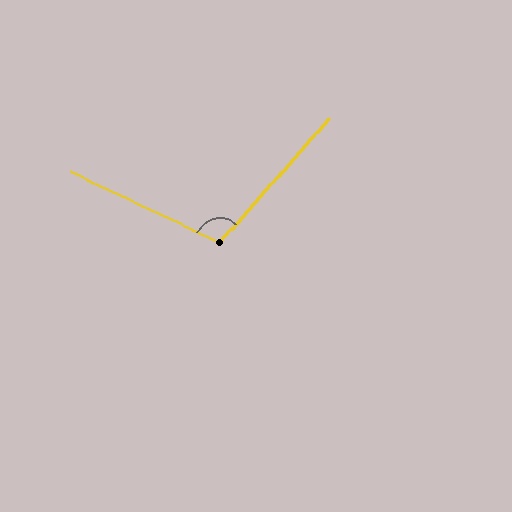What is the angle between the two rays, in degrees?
Approximately 106 degrees.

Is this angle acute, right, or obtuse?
It is obtuse.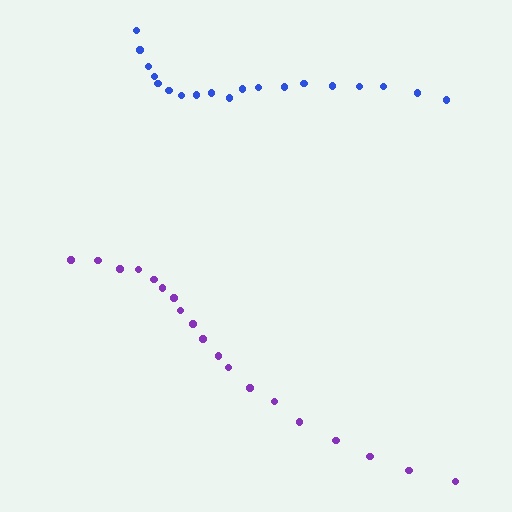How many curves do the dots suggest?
There are 2 distinct paths.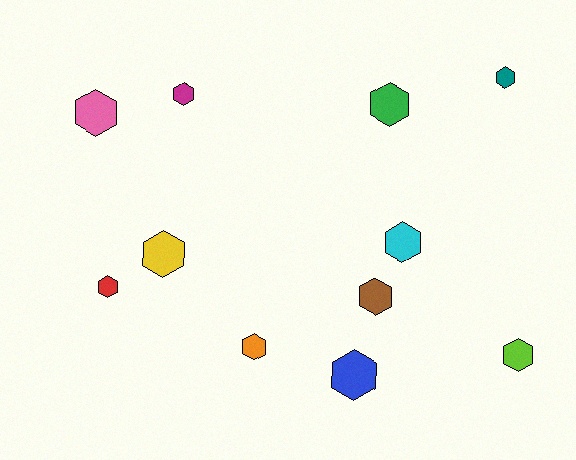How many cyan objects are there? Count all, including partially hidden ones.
There is 1 cyan object.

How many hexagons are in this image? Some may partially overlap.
There are 11 hexagons.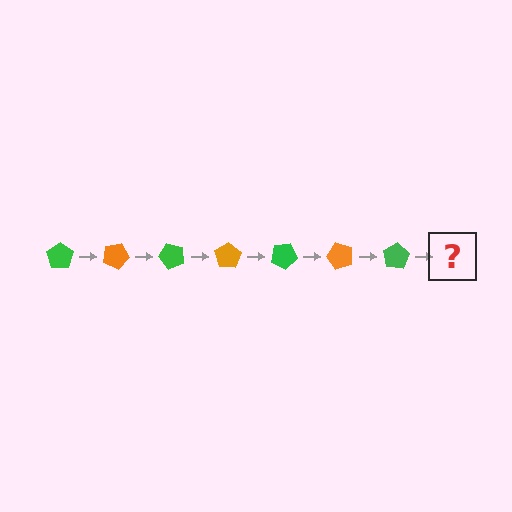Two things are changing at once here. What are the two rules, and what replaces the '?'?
The two rules are that it rotates 25 degrees each step and the color cycles through green and orange. The '?' should be an orange pentagon, rotated 175 degrees from the start.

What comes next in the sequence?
The next element should be an orange pentagon, rotated 175 degrees from the start.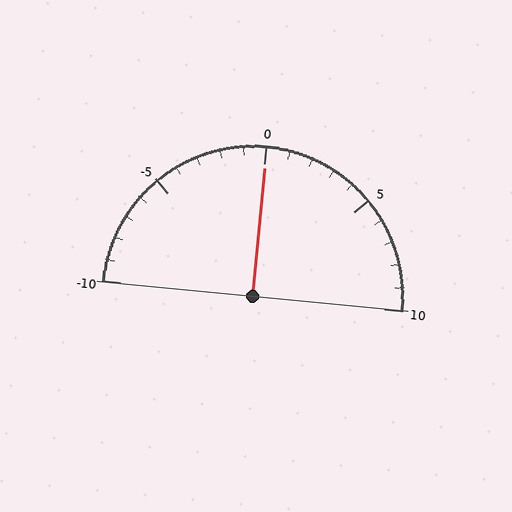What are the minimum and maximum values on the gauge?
The gauge ranges from -10 to 10.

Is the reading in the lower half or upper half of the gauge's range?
The reading is in the upper half of the range (-10 to 10).